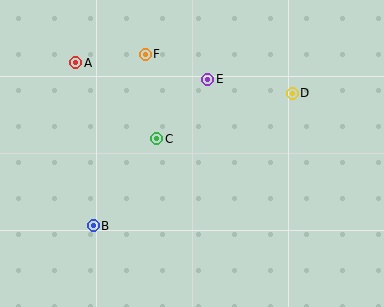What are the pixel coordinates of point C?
Point C is at (157, 139).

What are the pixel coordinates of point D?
Point D is at (292, 93).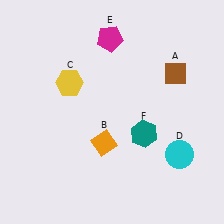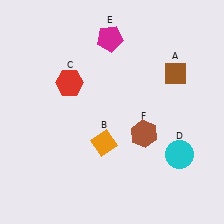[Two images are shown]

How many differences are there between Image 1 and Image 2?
There are 2 differences between the two images.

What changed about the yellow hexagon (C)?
In Image 1, C is yellow. In Image 2, it changed to red.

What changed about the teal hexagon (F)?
In Image 1, F is teal. In Image 2, it changed to brown.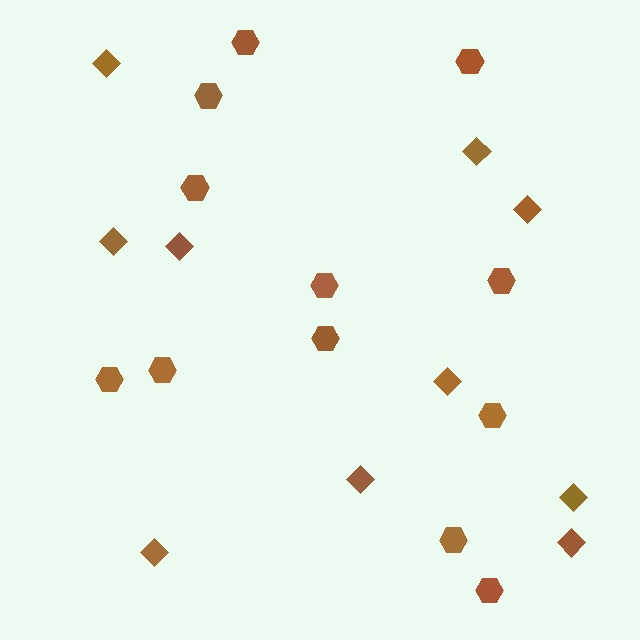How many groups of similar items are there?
There are 2 groups: one group of diamonds (10) and one group of hexagons (12).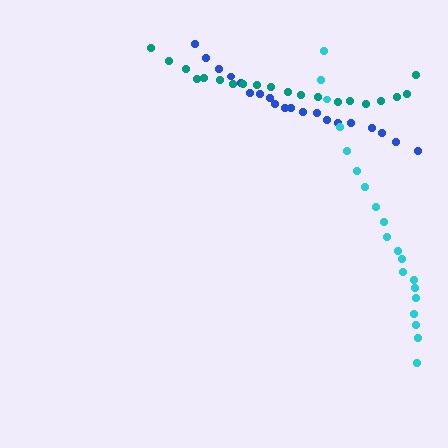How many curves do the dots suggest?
There are 3 distinct paths.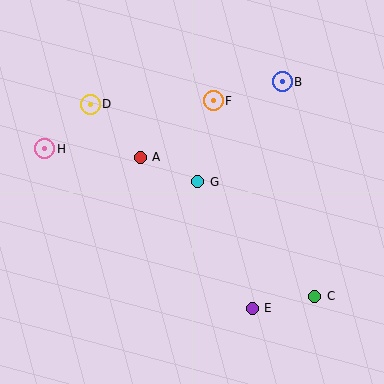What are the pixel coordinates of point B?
Point B is at (282, 82).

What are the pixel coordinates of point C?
Point C is at (315, 296).